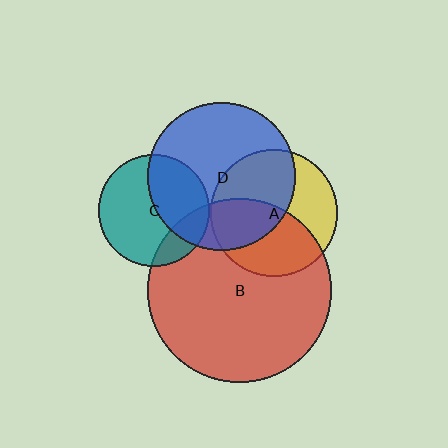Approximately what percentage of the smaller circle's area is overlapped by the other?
Approximately 25%.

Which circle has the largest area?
Circle B (red).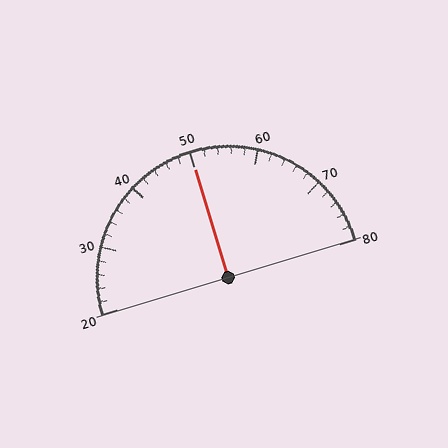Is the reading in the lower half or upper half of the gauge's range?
The reading is in the upper half of the range (20 to 80).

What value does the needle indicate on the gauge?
The needle indicates approximately 50.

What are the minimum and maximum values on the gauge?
The gauge ranges from 20 to 80.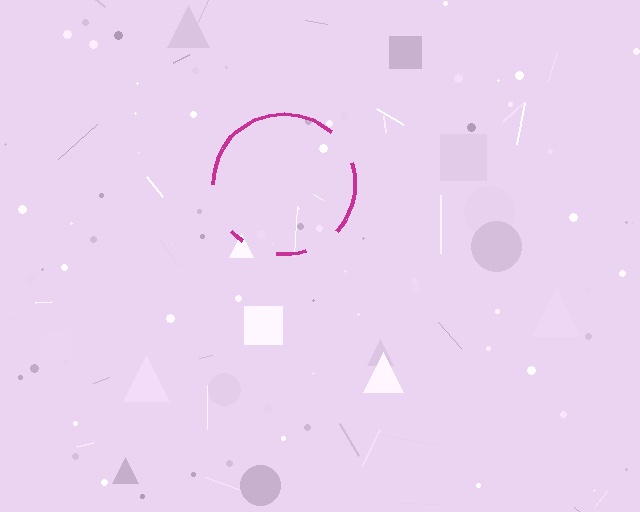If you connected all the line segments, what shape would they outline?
They would outline a circle.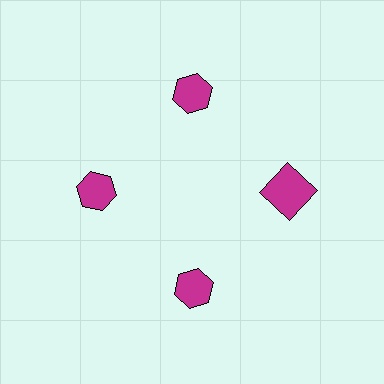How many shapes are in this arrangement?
There are 4 shapes arranged in a ring pattern.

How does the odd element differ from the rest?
It has a different shape: square instead of hexagon.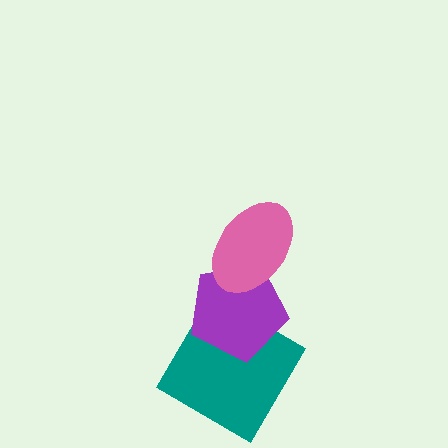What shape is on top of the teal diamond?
The purple pentagon is on top of the teal diamond.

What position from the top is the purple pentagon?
The purple pentagon is 2nd from the top.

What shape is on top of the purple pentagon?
The pink ellipse is on top of the purple pentagon.